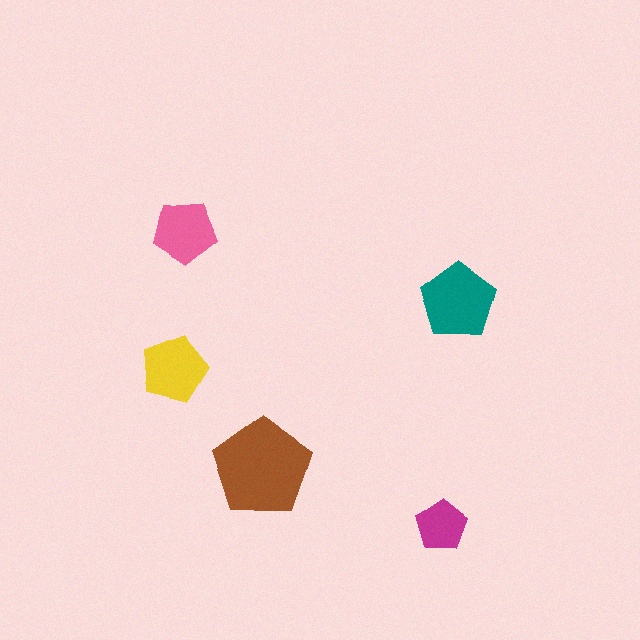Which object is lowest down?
The magenta pentagon is bottommost.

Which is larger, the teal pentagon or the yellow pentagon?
The teal one.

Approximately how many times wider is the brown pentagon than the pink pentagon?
About 1.5 times wider.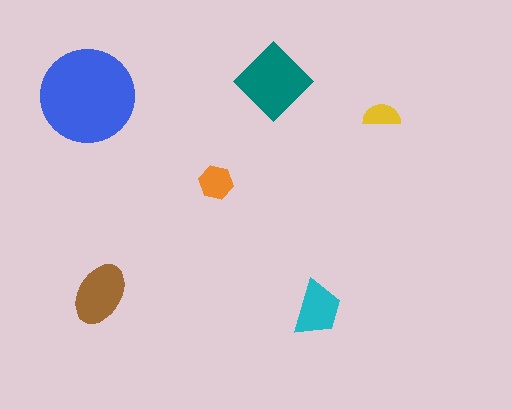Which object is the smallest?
The yellow semicircle.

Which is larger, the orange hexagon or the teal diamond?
The teal diamond.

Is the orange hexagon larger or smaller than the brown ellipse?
Smaller.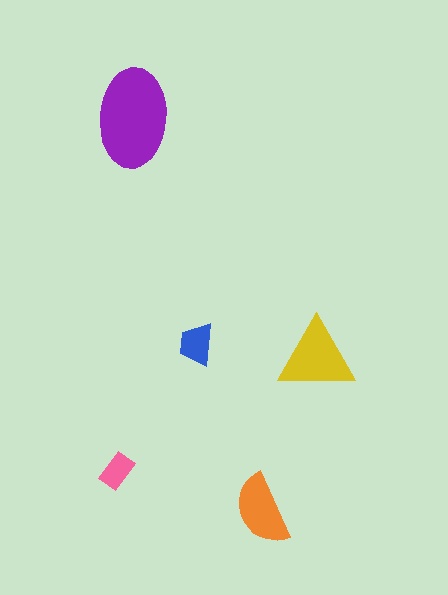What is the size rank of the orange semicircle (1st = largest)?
3rd.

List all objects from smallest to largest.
The pink rectangle, the blue trapezoid, the orange semicircle, the yellow triangle, the purple ellipse.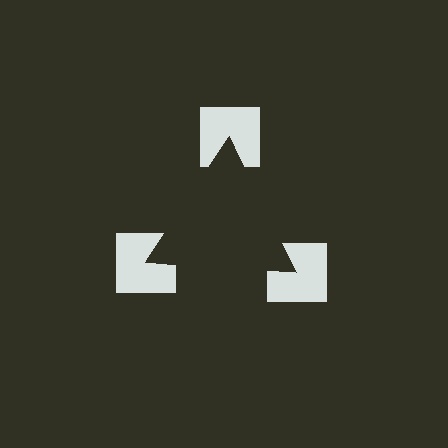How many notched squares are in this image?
There are 3 — one at each vertex of the illusory triangle.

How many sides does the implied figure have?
3 sides.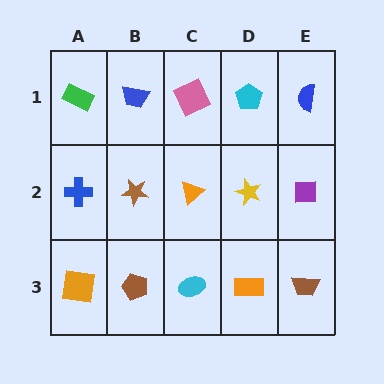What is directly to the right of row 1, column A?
A blue trapezoid.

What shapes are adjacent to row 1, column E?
A purple square (row 2, column E), a cyan pentagon (row 1, column D).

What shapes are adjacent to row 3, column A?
A blue cross (row 2, column A), a brown pentagon (row 3, column B).